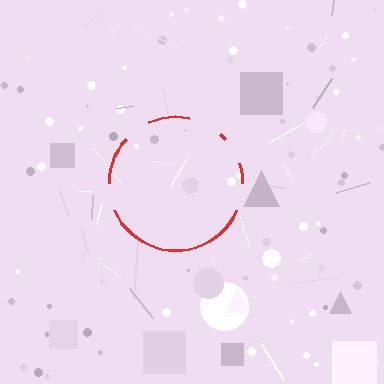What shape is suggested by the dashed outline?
The dashed outline suggests a circle.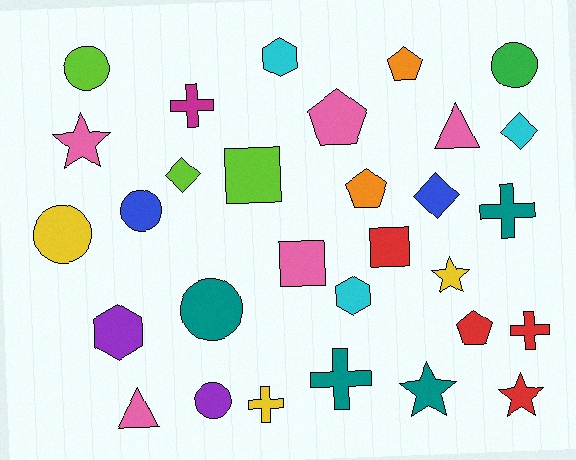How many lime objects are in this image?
There are 3 lime objects.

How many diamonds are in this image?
There are 3 diamonds.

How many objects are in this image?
There are 30 objects.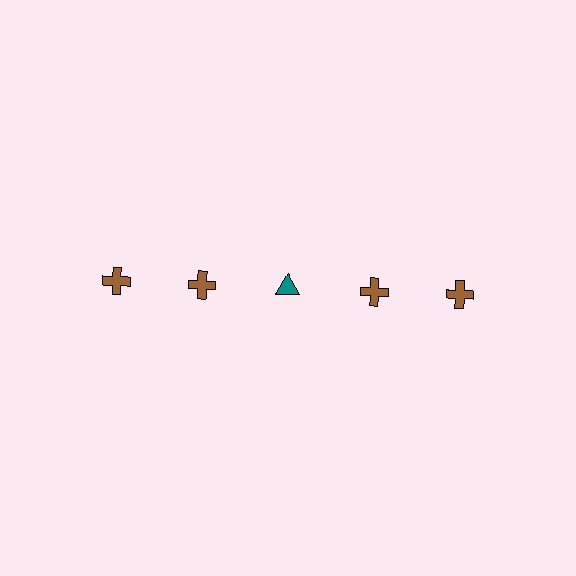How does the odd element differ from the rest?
It differs in both color (teal instead of brown) and shape (triangle instead of cross).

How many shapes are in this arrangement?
There are 5 shapes arranged in a grid pattern.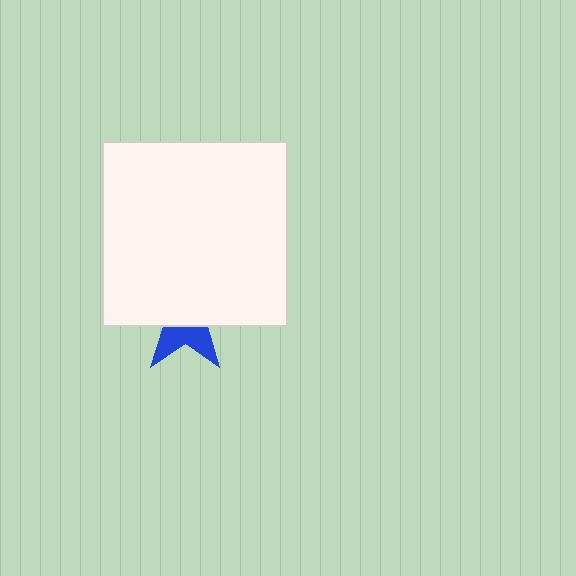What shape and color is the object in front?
The object in front is a white square.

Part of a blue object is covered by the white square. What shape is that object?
It is a star.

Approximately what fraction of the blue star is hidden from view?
Roughly 64% of the blue star is hidden behind the white square.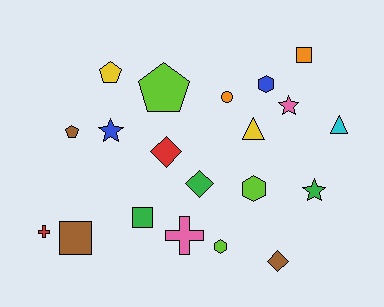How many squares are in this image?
There are 3 squares.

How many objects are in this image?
There are 20 objects.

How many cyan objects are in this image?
There is 1 cyan object.